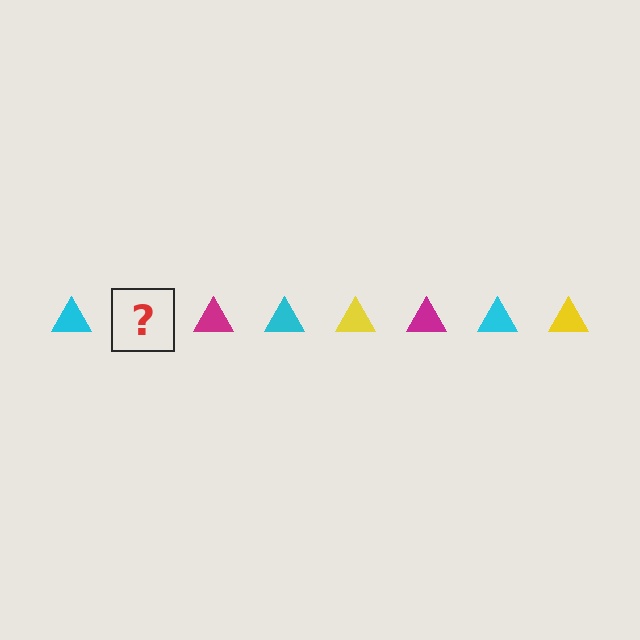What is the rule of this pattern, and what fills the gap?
The rule is that the pattern cycles through cyan, yellow, magenta triangles. The gap should be filled with a yellow triangle.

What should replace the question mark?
The question mark should be replaced with a yellow triangle.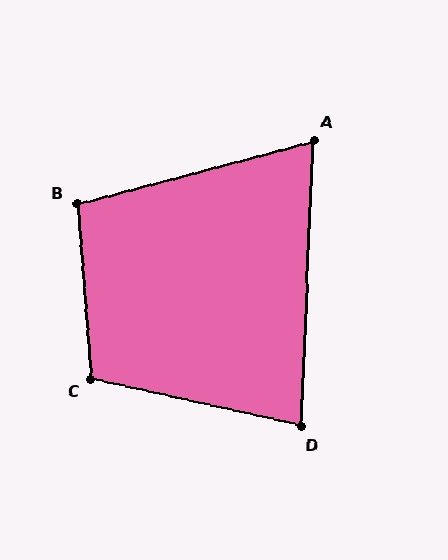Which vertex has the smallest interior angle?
A, at approximately 73 degrees.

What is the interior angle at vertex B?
Approximately 100 degrees (obtuse).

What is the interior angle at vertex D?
Approximately 80 degrees (acute).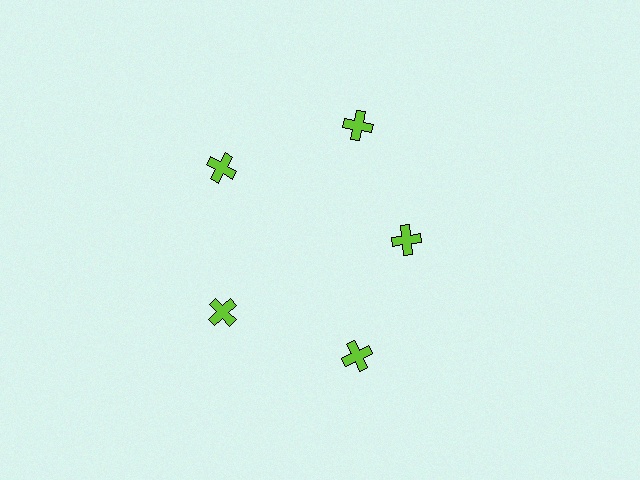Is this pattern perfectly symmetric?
No. The 5 lime crosses are arranged in a ring, but one element near the 3 o'clock position is pulled inward toward the center, breaking the 5-fold rotational symmetry.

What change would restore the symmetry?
The symmetry would be restored by moving it outward, back onto the ring so that all 5 crosses sit at equal angles and equal distance from the center.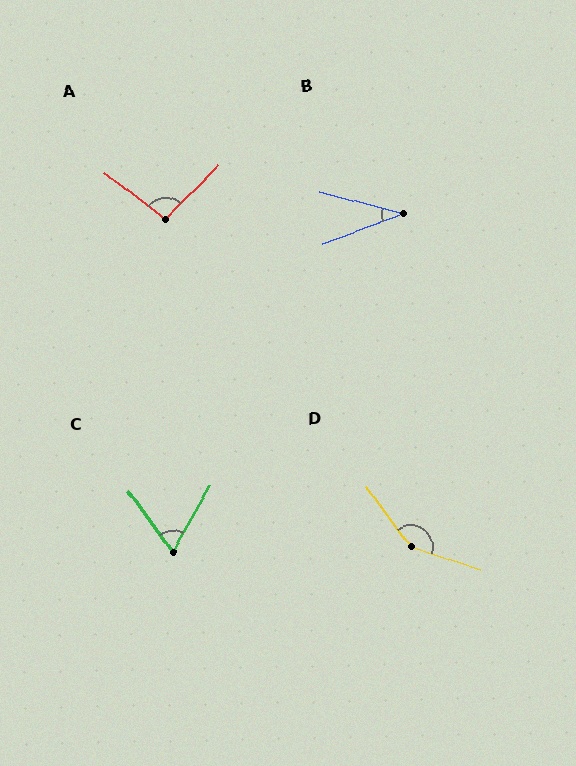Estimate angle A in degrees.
Approximately 98 degrees.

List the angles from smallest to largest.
B (35°), C (65°), A (98°), D (145°).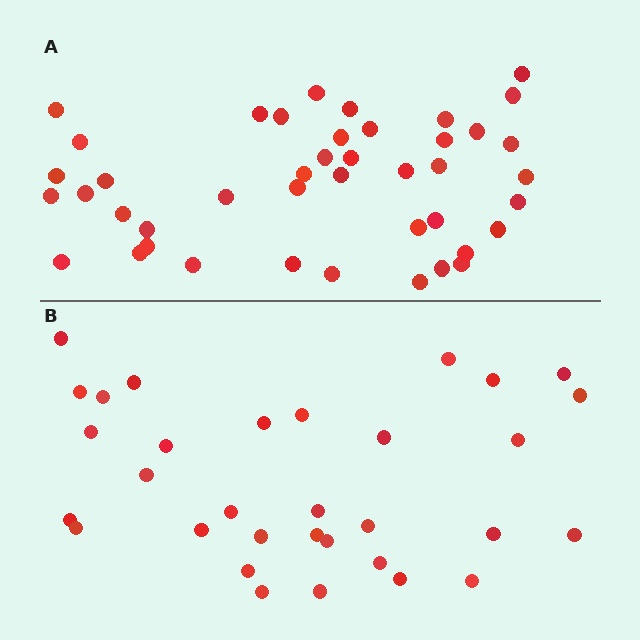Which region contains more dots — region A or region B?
Region A (the top region) has more dots.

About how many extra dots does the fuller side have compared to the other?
Region A has roughly 12 or so more dots than region B.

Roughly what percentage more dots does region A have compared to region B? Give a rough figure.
About 35% more.